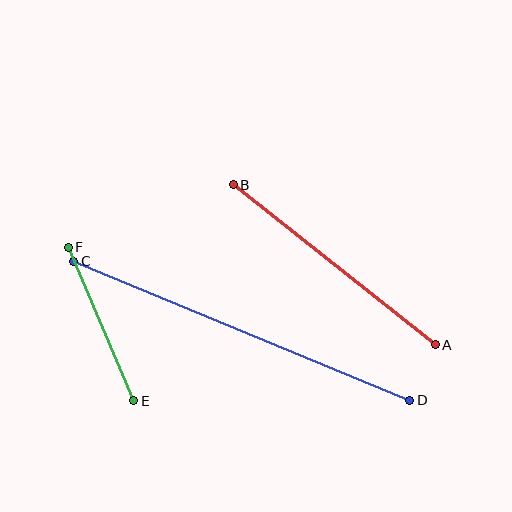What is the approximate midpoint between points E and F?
The midpoint is at approximately (101, 324) pixels.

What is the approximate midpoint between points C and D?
The midpoint is at approximately (242, 331) pixels.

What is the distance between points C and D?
The distance is approximately 364 pixels.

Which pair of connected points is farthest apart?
Points C and D are farthest apart.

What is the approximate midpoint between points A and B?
The midpoint is at approximately (334, 265) pixels.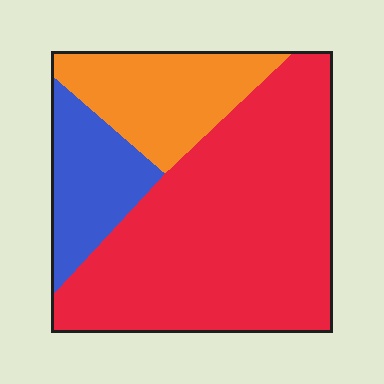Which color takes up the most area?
Red, at roughly 65%.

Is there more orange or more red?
Red.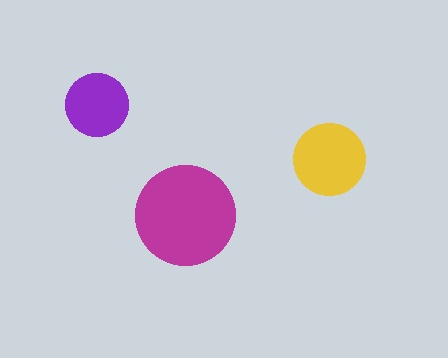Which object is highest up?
The purple circle is topmost.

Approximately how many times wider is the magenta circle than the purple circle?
About 1.5 times wider.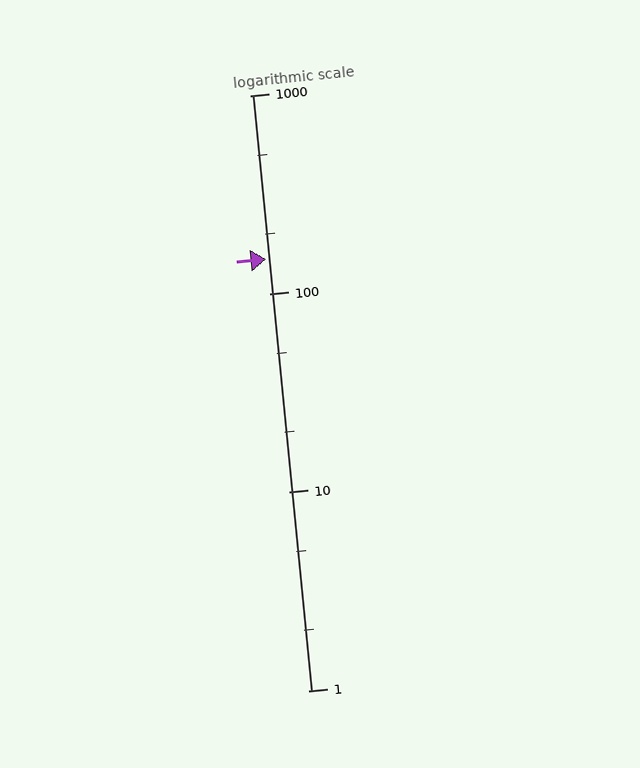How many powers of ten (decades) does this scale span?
The scale spans 3 decades, from 1 to 1000.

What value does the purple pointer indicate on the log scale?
The pointer indicates approximately 150.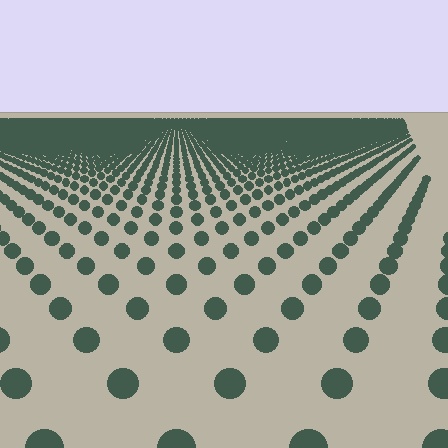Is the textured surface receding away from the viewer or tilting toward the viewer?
The surface is receding away from the viewer. Texture elements get smaller and denser toward the top.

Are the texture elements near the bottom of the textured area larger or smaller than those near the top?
Larger. Near the bottom, elements are closer to the viewer and appear at a bigger on-screen size.